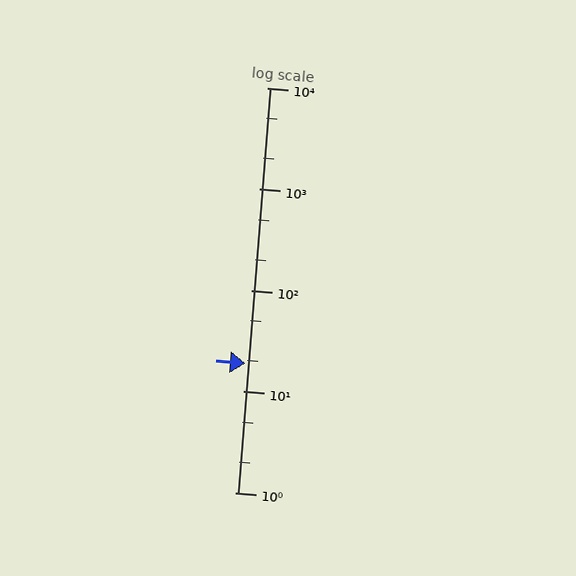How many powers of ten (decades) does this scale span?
The scale spans 4 decades, from 1 to 10000.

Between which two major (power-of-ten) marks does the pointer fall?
The pointer is between 10 and 100.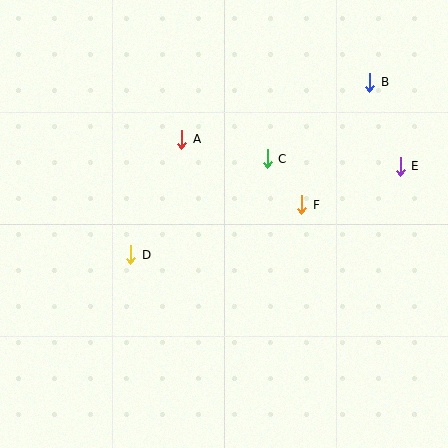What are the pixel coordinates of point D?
Point D is at (131, 255).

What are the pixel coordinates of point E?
Point E is at (400, 166).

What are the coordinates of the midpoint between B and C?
The midpoint between B and C is at (319, 120).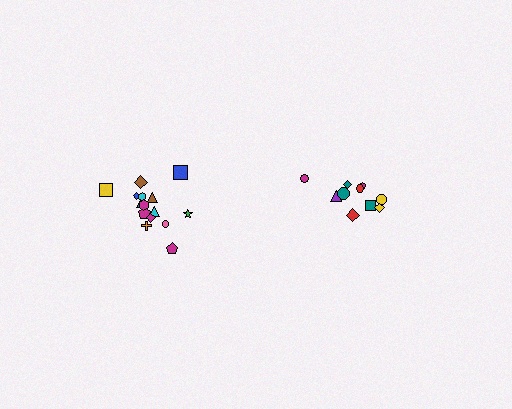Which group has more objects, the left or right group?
The left group.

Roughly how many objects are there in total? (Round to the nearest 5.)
Roughly 25 objects in total.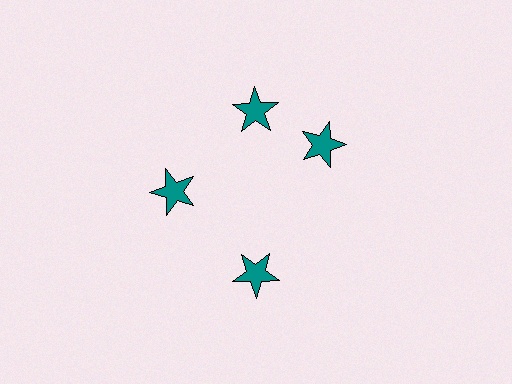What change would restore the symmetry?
The symmetry would be restored by rotating it back into even spacing with its neighbors so that all 4 stars sit at equal angles and equal distance from the center.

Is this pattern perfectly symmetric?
No. The 4 teal stars are arranged in a ring, but one element near the 3 o'clock position is rotated out of alignment along the ring, breaking the 4-fold rotational symmetry.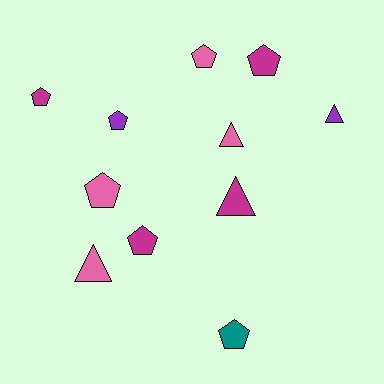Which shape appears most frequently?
Pentagon, with 7 objects.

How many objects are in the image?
There are 11 objects.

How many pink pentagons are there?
There are 2 pink pentagons.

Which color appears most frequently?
Magenta, with 4 objects.